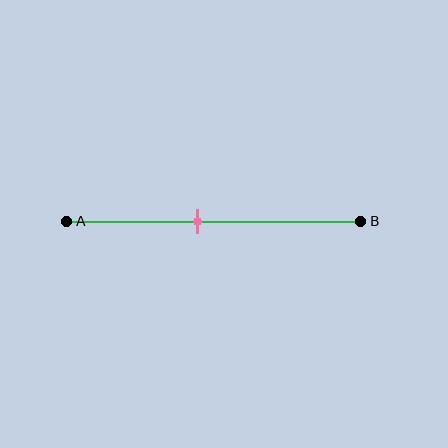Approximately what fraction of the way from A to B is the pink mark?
The pink mark is approximately 45% of the way from A to B.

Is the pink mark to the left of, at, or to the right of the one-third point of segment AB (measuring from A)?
The pink mark is to the right of the one-third point of segment AB.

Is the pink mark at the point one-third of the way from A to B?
No, the mark is at about 45% from A, not at the 33% one-third point.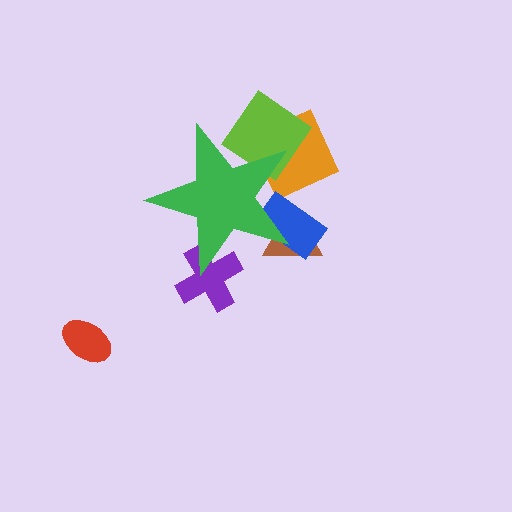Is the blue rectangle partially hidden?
Yes, the blue rectangle is partially hidden behind the green star.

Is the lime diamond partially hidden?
Yes, the lime diamond is partially hidden behind the green star.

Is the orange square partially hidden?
Yes, the orange square is partially hidden behind the green star.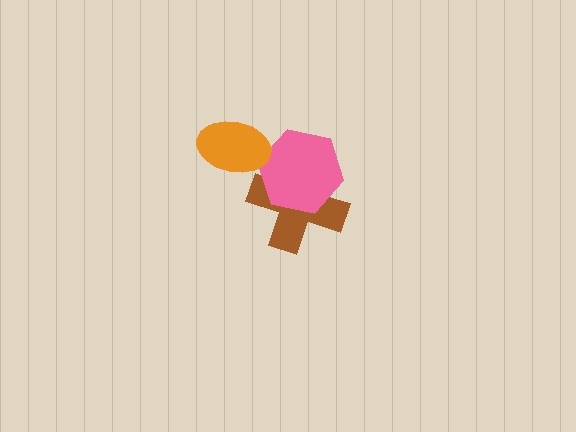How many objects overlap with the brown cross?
1 object overlaps with the brown cross.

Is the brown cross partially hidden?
Yes, it is partially covered by another shape.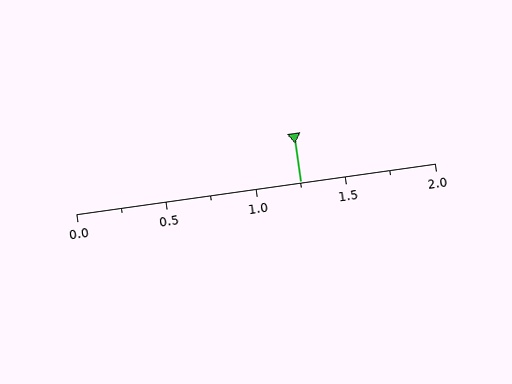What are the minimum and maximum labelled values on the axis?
The axis runs from 0.0 to 2.0.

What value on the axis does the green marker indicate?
The marker indicates approximately 1.25.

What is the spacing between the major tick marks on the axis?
The major ticks are spaced 0.5 apart.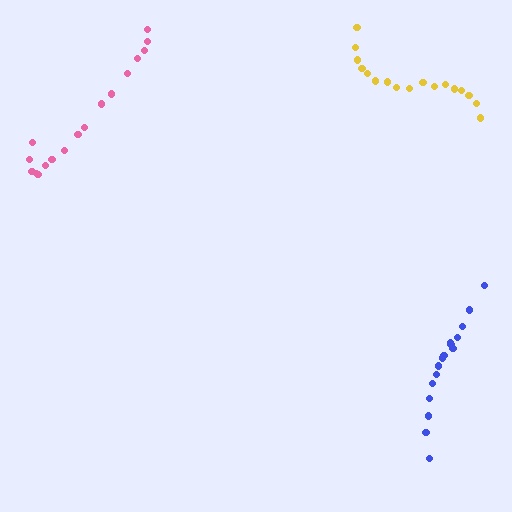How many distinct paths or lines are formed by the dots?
There are 3 distinct paths.